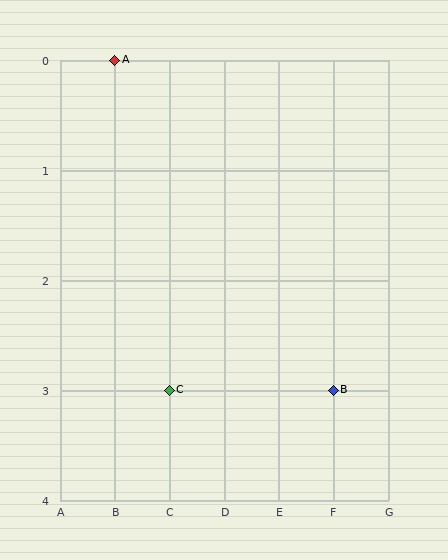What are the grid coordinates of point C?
Point C is at grid coordinates (C, 3).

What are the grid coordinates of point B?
Point B is at grid coordinates (F, 3).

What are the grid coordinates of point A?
Point A is at grid coordinates (B, 0).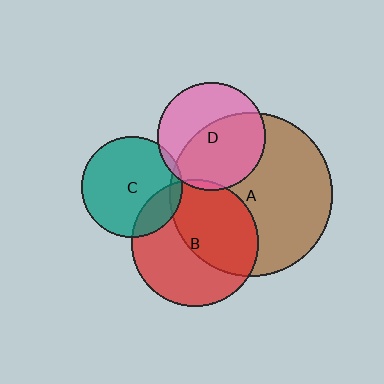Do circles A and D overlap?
Yes.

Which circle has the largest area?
Circle A (brown).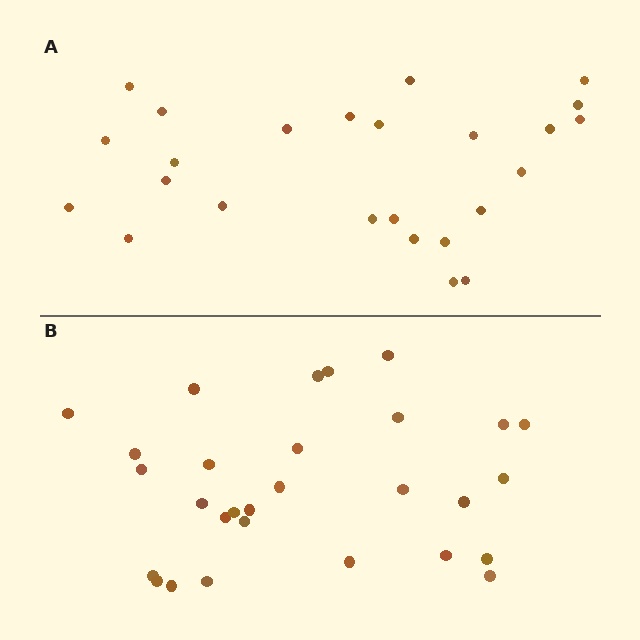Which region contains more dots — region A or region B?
Region B (the bottom region) has more dots.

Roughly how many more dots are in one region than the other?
Region B has about 4 more dots than region A.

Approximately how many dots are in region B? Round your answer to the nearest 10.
About 30 dots. (The exact count is 29, which rounds to 30.)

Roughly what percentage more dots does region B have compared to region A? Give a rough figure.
About 15% more.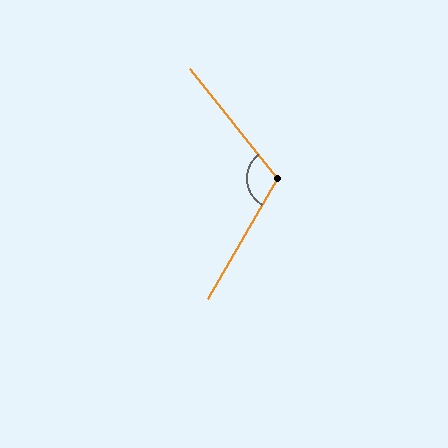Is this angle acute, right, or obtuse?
It is obtuse.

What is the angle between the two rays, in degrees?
Approximately 111 degrees.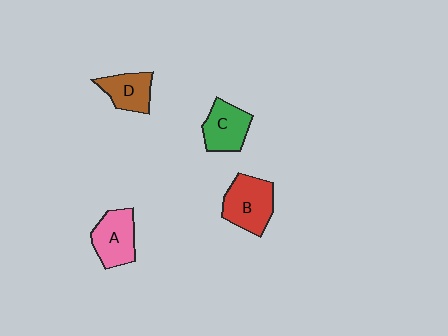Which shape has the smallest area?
Shape D (brown).